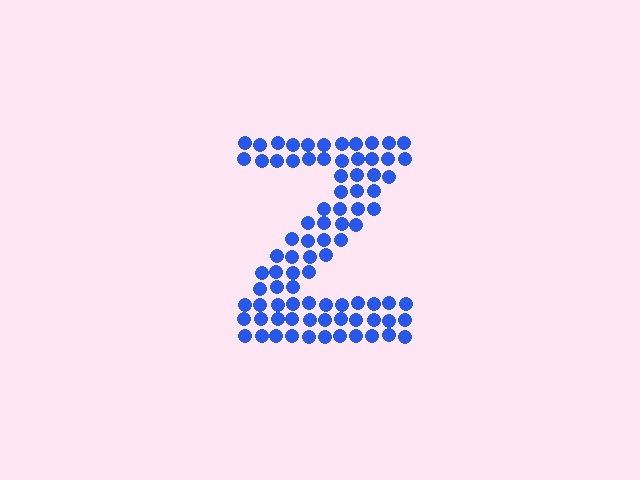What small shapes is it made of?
It is made of small circles.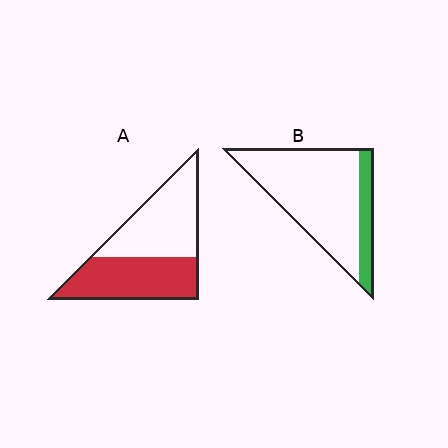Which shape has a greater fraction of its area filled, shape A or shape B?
Shape A.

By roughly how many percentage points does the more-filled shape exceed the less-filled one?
By roughly 30 percentage points (A over B).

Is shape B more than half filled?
No.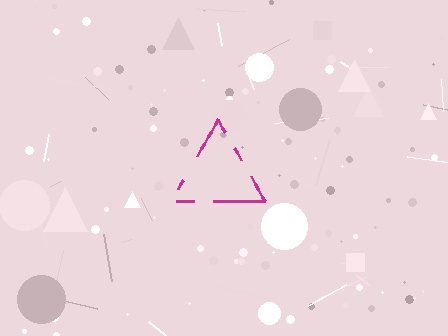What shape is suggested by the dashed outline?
The dashed outline suggests a triangle.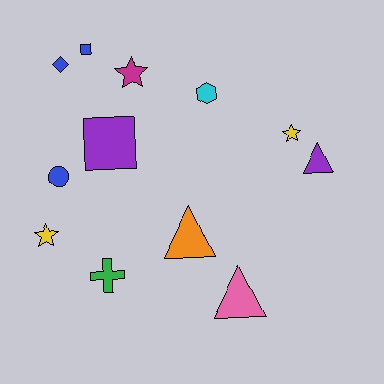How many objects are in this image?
There are 12 objects.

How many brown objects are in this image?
There are no brown objects.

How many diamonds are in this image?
There is 1 diamond.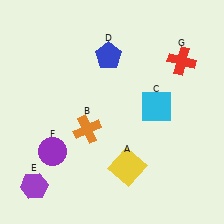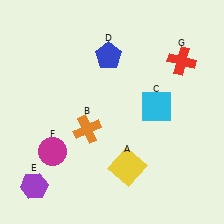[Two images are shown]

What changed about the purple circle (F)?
In Image 1, F is purple. In Image 2, it changed to magenta.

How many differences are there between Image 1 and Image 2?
There is 1 difference between the two images.